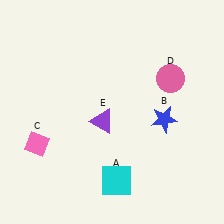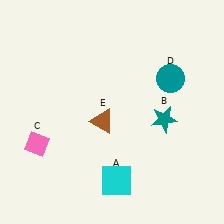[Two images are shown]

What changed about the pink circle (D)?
In Image 1, D is pink. In Image 2, it changed to teal.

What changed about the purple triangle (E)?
In Image 1, E is purple. In Image 2, it changed to brown.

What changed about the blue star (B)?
In Image 1, B is blue. In Image 2, it changed to teal.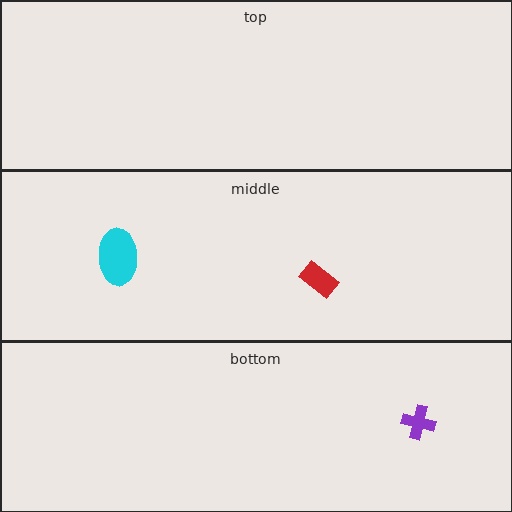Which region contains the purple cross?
The bottom region.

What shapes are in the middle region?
The cyan ellipse, the red rectangle.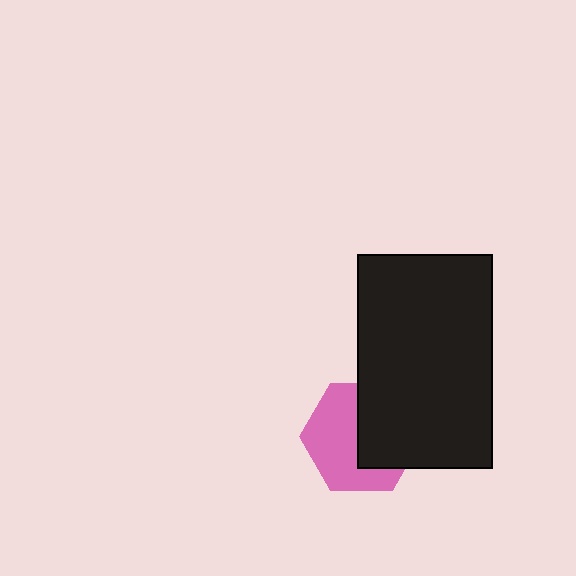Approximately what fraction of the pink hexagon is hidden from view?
Roughly 45% of the pink hexagon is hidden behind the black rectangle.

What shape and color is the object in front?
The object in front is a black rectangle.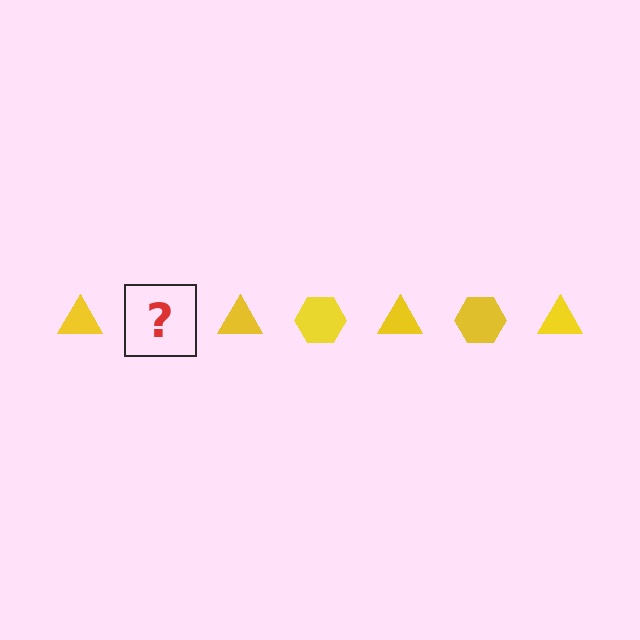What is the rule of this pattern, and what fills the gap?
The rule is that the pattern cycles through triangle, hexagon shapes in yellow. The gap should be filled with a yellow hexagon.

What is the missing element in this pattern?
The missing element is a yellow hexagon.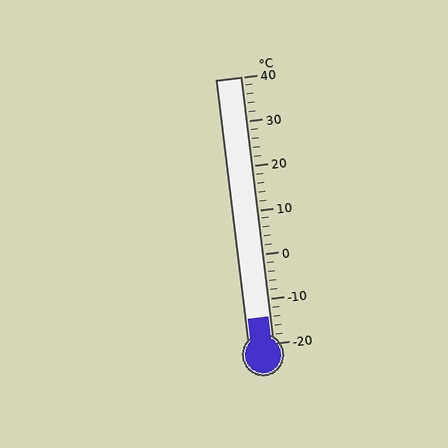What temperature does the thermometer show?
The thermometer shows approximately -14°C.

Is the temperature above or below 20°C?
The temperature is below 20°C.